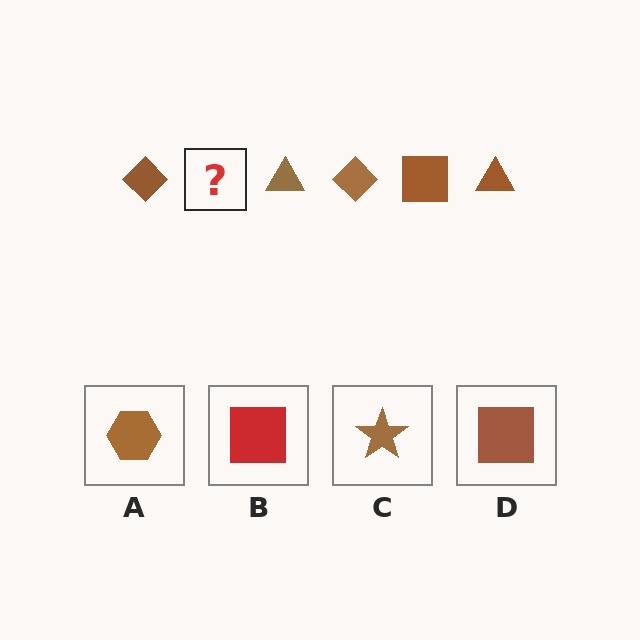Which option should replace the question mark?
Option D.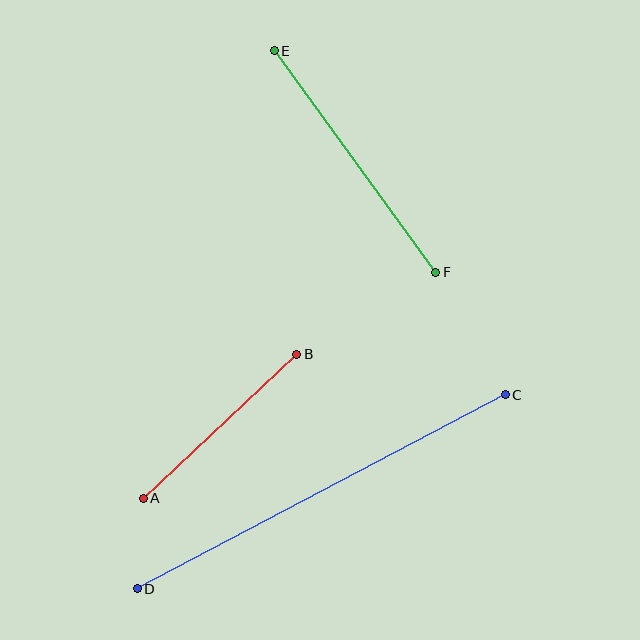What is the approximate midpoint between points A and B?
The midpoint is at approximately (220, 426) pixels.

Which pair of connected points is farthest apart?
Points C and D are farthest apart.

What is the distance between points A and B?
The distance is approximately 210 pixels.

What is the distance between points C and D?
The distance is approximately 416 pixels.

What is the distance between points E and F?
The distance is approximately 274 pixels.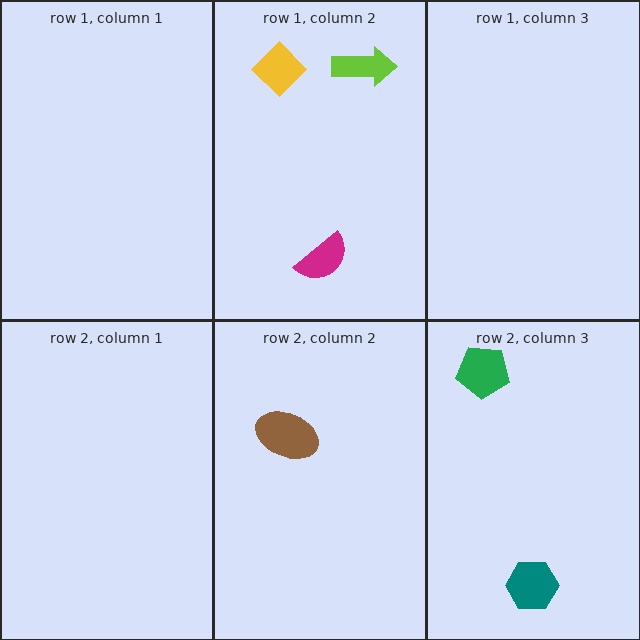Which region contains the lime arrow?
The row 1, column 2 region.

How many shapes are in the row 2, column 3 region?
2.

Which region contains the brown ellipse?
The row 2, column 2 region.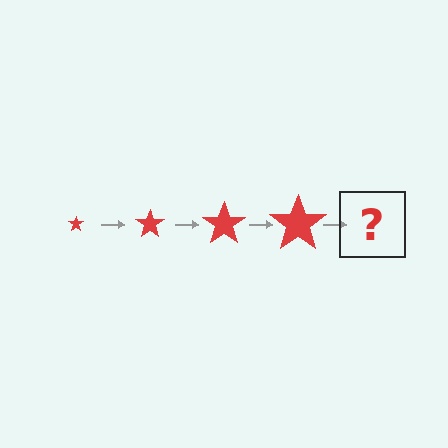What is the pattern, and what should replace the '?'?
The pattern is that the star gets progressively larger each step. The '?' should be a red star, larger than the previous one.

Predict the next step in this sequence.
The next step is a red star, larger than the previous one.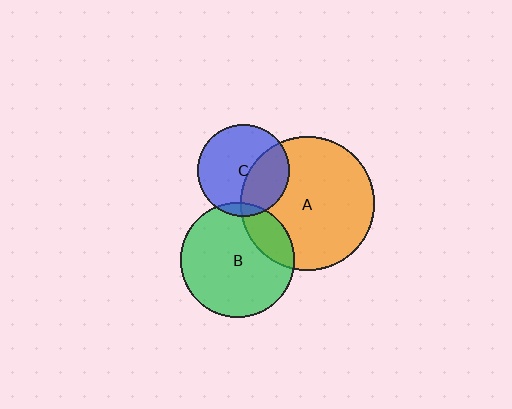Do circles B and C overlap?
Yes.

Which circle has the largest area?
Circle A (orange).